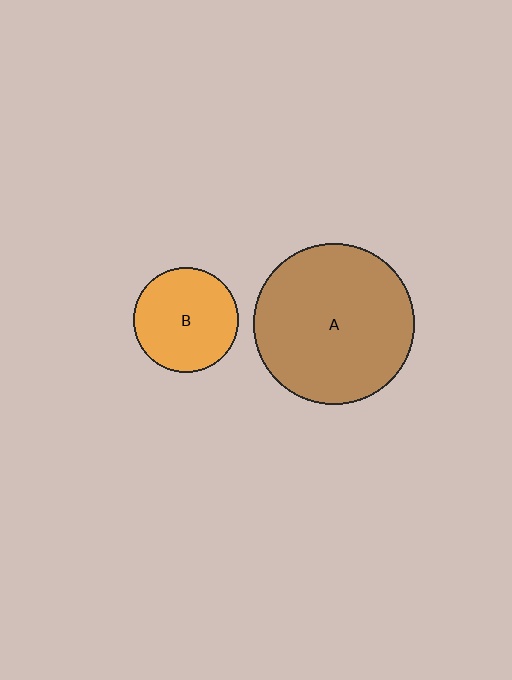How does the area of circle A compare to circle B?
Approximately 2.4 times.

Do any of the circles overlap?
No, none of the circles overlap.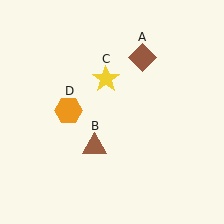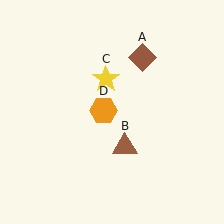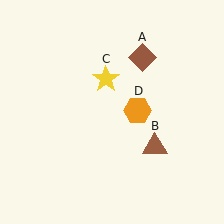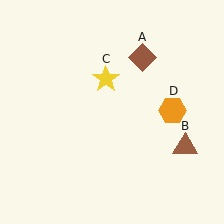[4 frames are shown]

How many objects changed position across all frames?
2 objects changed position: brown triangle (object B), orange hexagon (object D).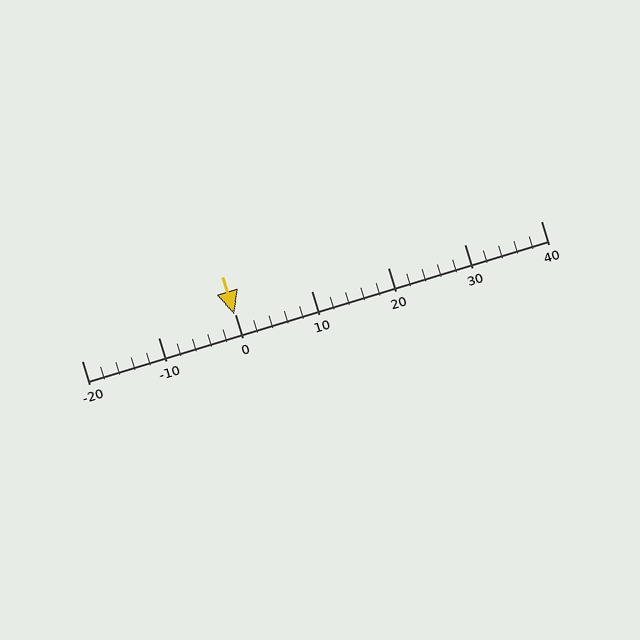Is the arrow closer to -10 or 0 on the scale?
The arrow is closer to 0.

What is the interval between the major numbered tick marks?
The major tick marks are spaced 10 units apart.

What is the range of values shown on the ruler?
The ruler shows values from -20 to 40.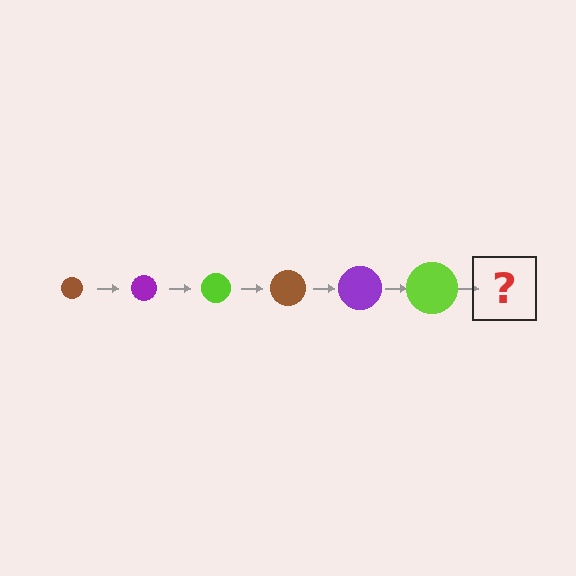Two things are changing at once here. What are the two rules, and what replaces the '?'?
The two rules are that the circle grows larger each step and the color cycles through brown, purple, and lime. The '?' should be a brown circle, larger than the previous one.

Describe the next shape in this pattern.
It should be a brown circle, larger than the previous one.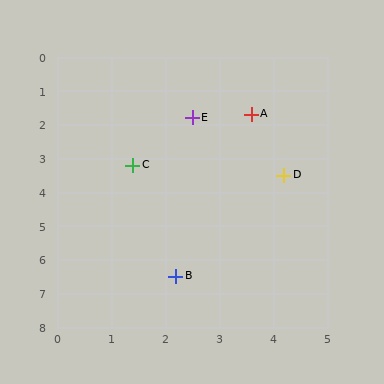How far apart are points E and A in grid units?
Points E and A are about 1.1 grid units apart.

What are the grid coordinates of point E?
Point E is at approximately (2.5, 1.8).